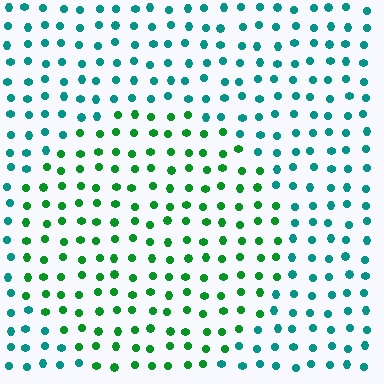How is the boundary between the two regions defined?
The boundary is defined purely by a slight shift in hue (about 44 degrees). Spacing, size, and orientation are identical on both sides.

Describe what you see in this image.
The image is filled with small teal elements in a uniform arrangement. A circle-shaped region is visible where the elements are tinted to a slightly different hue, forming a subtle color boundary.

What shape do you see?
I see a circle.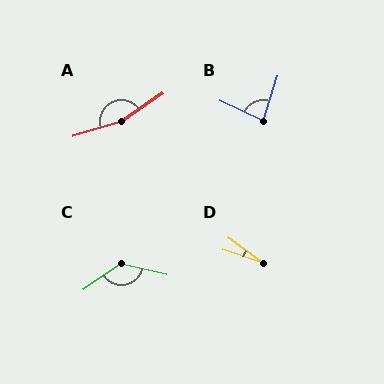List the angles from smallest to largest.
D (18°), B (81°), C (133°), A (163°).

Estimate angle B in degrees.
Approximately 81 degrees.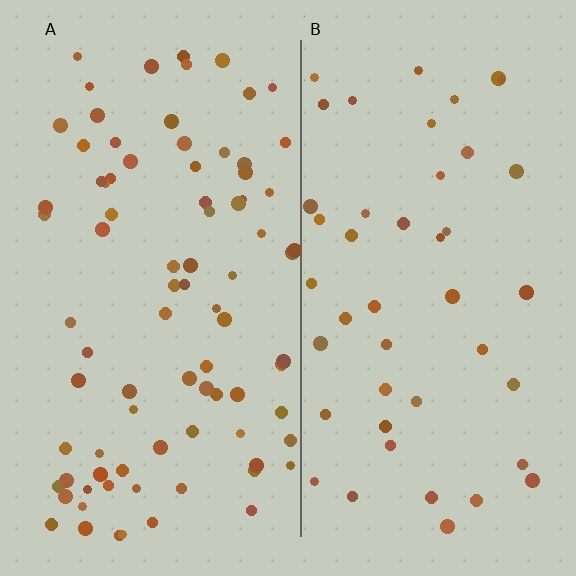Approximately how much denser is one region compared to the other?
Approximately 1.9× — region A over region B.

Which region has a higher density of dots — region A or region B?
A (the left).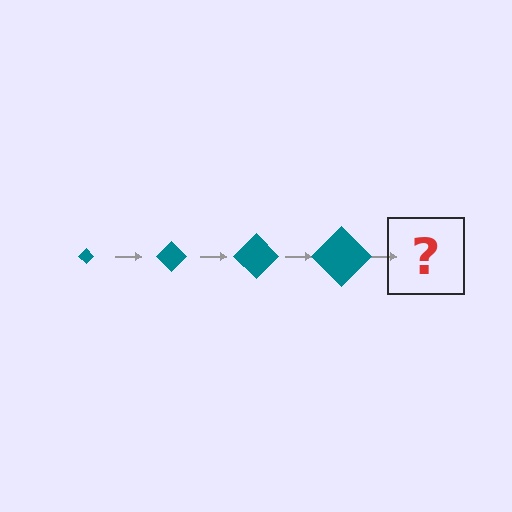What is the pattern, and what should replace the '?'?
The pattern is that the diamond gets progressively larger each step. The '?' should be a teal diamond, larger than the previous one.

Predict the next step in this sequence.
The next step is a teal diamond, larger than the previous one.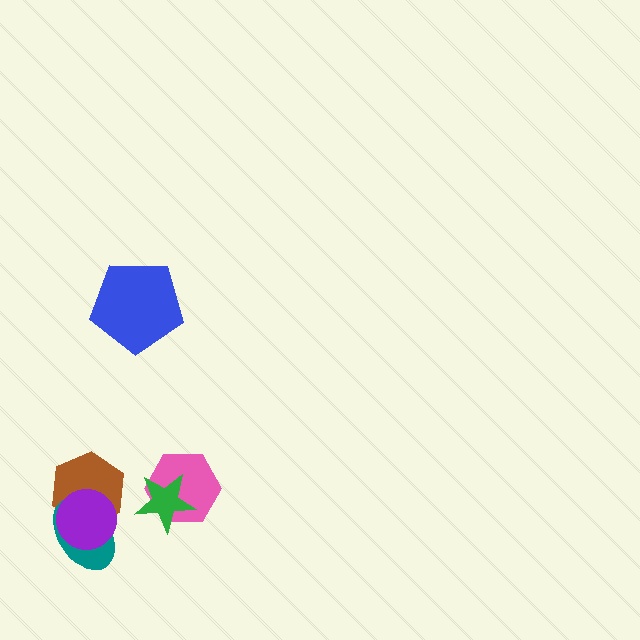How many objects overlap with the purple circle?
2 objects overlap with the purple circle.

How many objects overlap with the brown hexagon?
2 objects overlap with the brown hexagon.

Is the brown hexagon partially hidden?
Yes, it is partially covered by another shape.